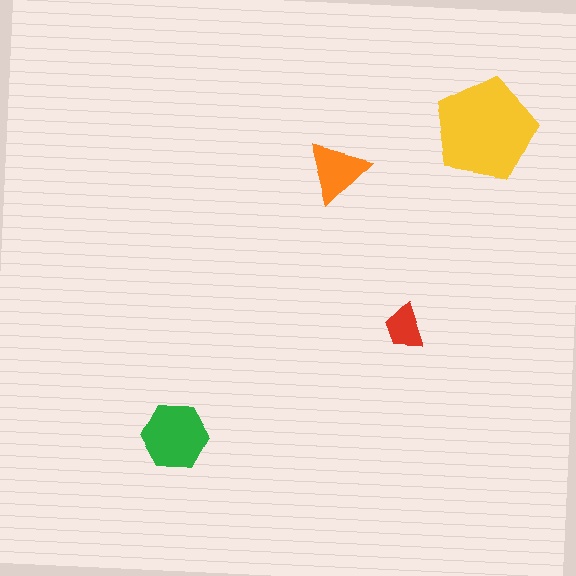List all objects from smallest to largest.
The red trapezoid, the orange triangle, the green hexagon, the yellow pentagon.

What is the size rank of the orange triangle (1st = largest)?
3rd.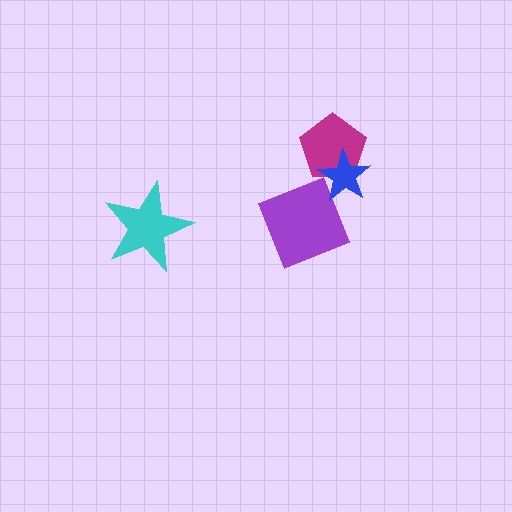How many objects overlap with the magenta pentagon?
1 object overlaps with the magenta pentagon.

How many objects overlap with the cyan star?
0 objects overlap with the cyan star.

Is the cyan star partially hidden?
No, no other shape covers it.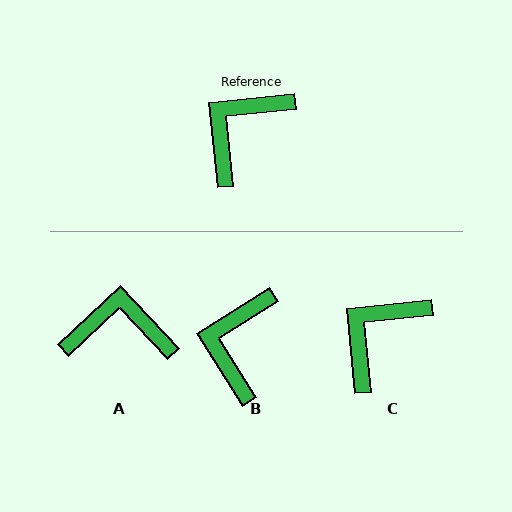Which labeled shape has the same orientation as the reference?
C.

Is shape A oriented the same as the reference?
No, it is off by about 53 degrees.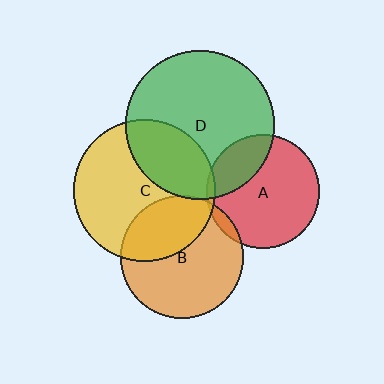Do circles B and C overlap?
Yes.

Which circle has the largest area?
Circle D (green).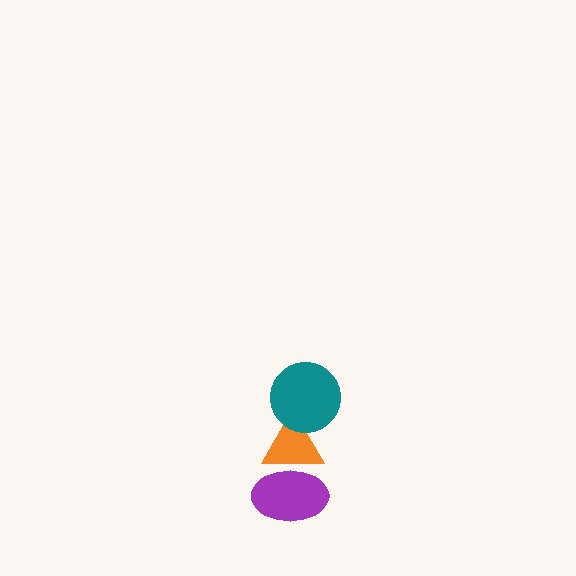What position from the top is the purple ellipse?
The purple ellipse is 3rd from the top.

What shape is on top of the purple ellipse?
The orange triangle is on top of the purple ellipse.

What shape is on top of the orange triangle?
The teal circle is on top of the orange triangle.